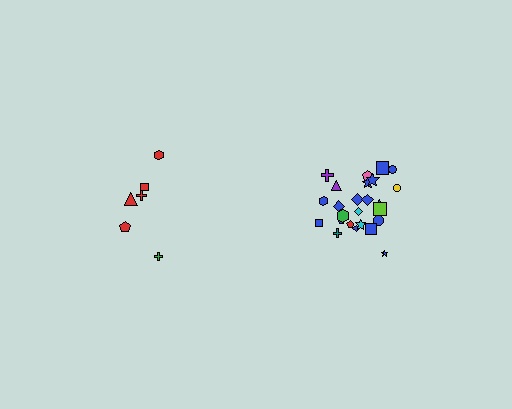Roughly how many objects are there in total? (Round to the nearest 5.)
Roughly 30 objects in total.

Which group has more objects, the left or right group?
The right group.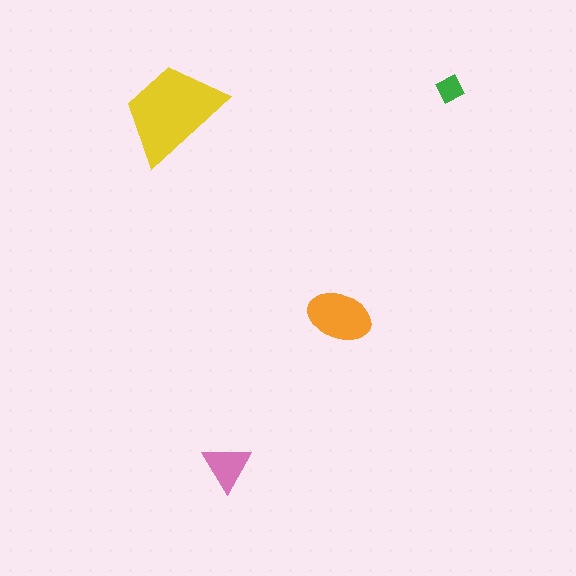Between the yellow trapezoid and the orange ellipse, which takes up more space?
The yellow trapezoid.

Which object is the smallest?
The green diamond.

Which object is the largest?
The yellow trapezoid.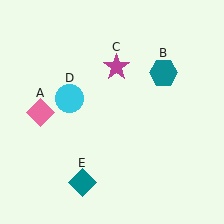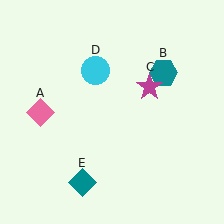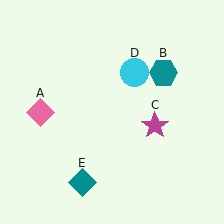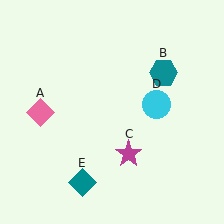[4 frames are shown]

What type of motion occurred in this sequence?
The magenta star (object C), cyan circle (object D) rotated clockwise around the center of the scene.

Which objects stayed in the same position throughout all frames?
Pink diamond (object A) and teal hexagon (object B) and teal diamond (object E) remained stationary.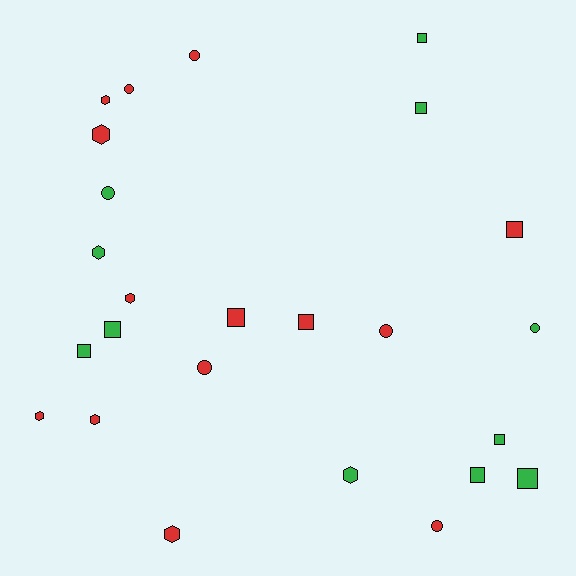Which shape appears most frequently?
Square, with 10 objects.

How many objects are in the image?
There are 25 objects.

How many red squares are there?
There are 3 red squares.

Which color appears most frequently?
Red, with 14 objects.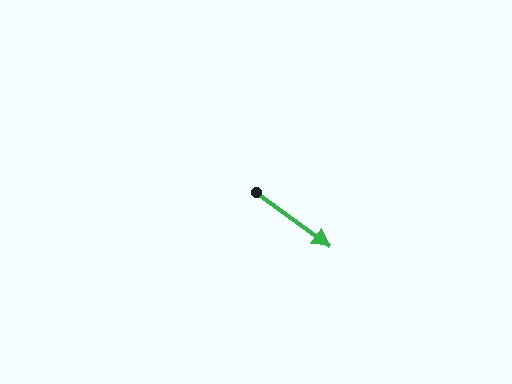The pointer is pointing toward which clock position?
Roughly 4 o'clock.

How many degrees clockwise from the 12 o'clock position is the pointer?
Approximately 126 degrees.